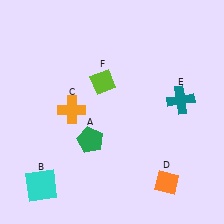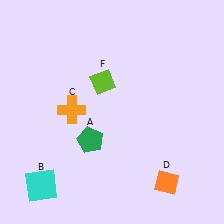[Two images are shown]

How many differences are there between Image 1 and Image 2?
There is 1 difference between the two images.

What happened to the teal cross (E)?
The teal cross (E) was removed in Image 2. It was in the top-right area of Image 1.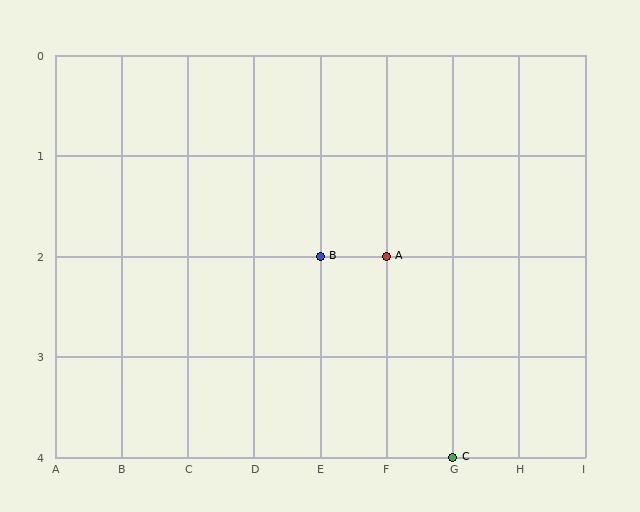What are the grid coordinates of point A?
Point A is at grid coordinates (F, 2).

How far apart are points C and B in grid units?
Points C and B are 2 columns and 2 rows apart (about 2.8 grid units diagonally).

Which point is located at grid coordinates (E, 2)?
Point B is at (E, 2).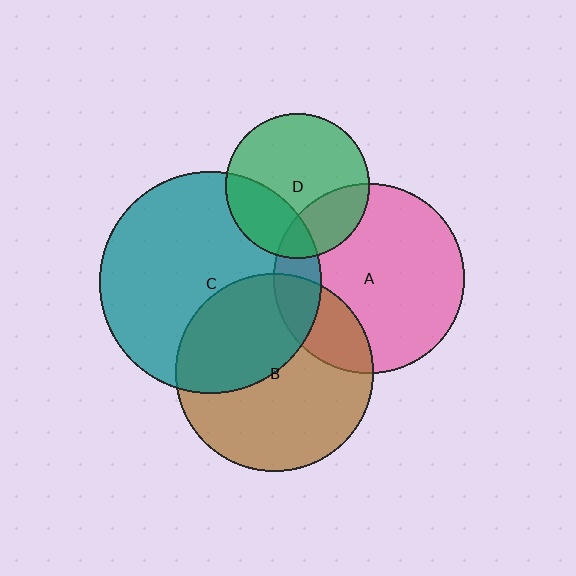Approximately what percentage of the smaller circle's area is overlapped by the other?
Approximately 40%.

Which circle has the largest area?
Circle C (teal).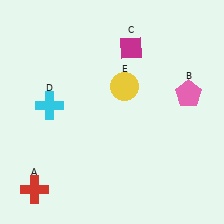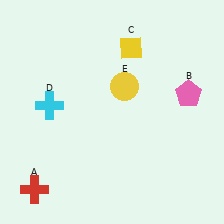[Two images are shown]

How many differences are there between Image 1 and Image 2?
There is 1 difference between the two images.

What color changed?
The diamond (C) changed from magenta in Image 1 to yellow in Image 2.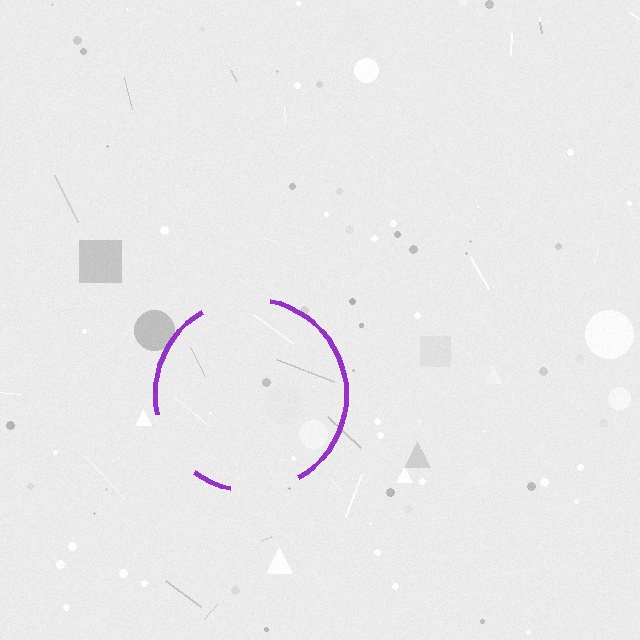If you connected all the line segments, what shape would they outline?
They would outline a circle.